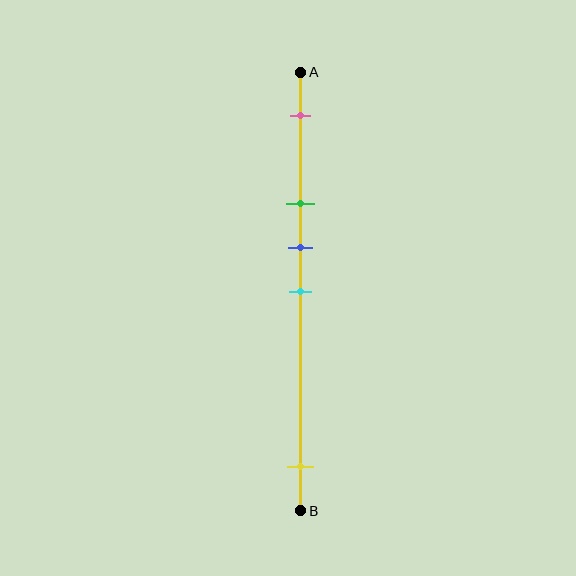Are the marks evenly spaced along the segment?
No, the marks are not evenly spaced.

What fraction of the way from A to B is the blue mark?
The blue mark is approximately 40% (0.4) of the way from A to B.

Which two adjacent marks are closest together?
The blue and cyan marks are the closest adjacent pair.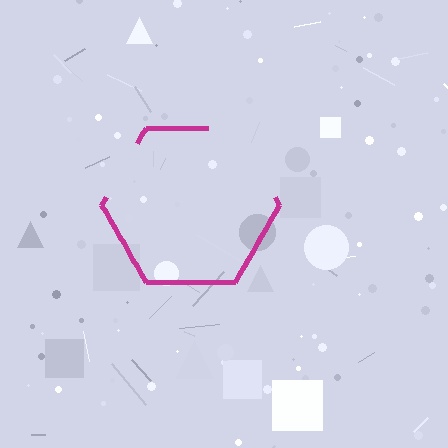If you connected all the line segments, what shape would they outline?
They would outline a hexagon.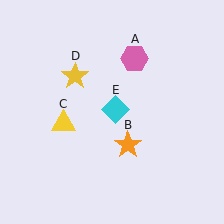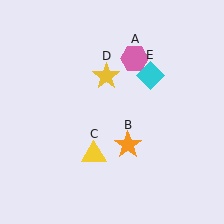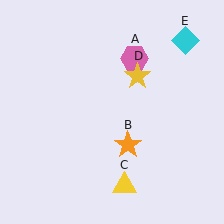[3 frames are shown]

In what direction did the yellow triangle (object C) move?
The yellow triangle (object C) moved down and to the right.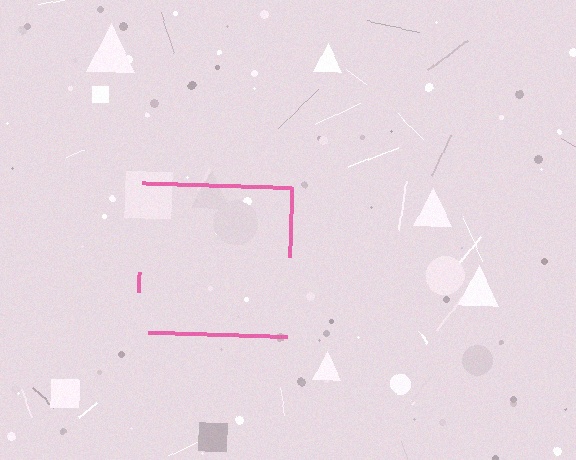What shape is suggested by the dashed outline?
The dashed outline suggests a square.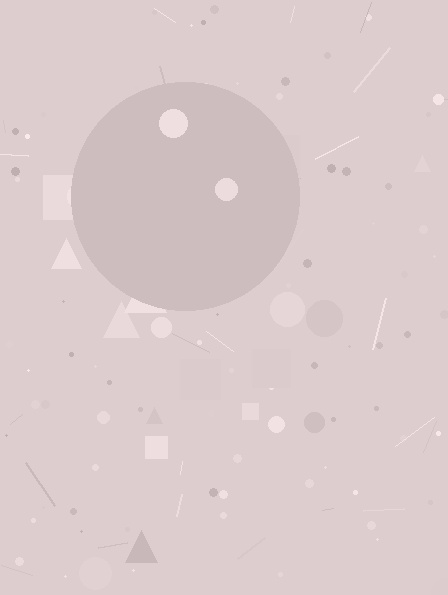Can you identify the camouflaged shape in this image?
The camouflaged shape is a circle.